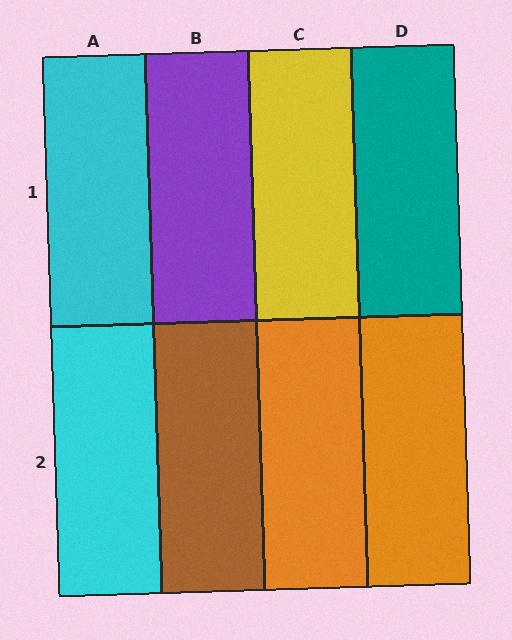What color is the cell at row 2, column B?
Brown.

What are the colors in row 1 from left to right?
Cyan, purple, yellow, teal.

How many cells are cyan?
2 cells are cyan.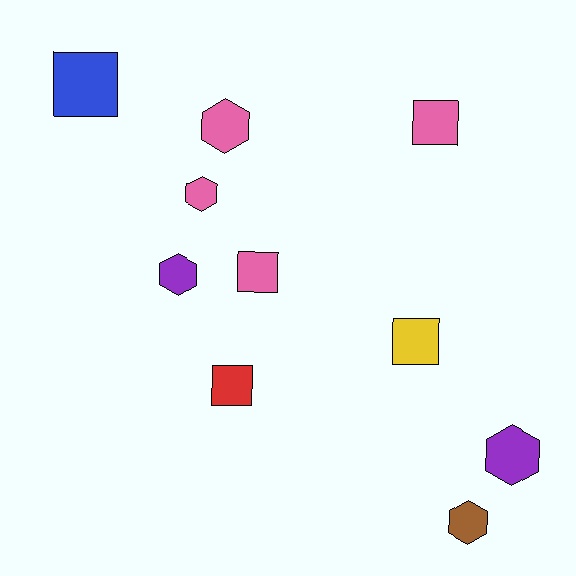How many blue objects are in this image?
There is 1 blue object.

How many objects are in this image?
There are 10 objects.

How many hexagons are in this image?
There are 5 hexagons.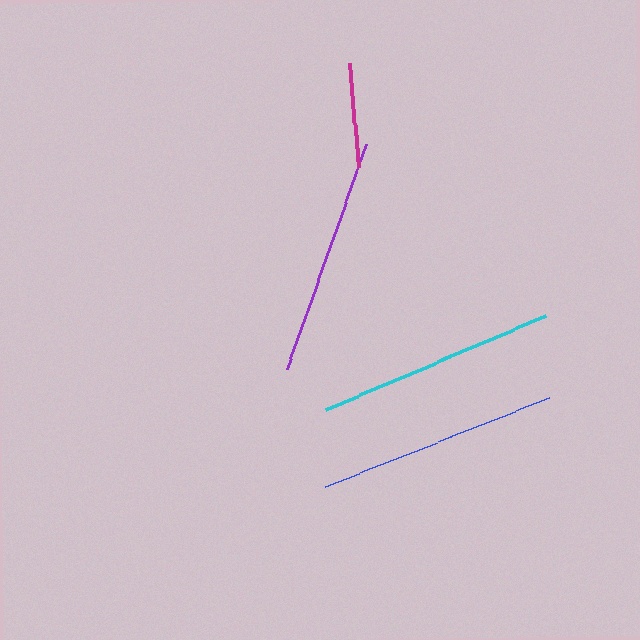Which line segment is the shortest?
The magenta line is the shortest at approximately 105 pixels.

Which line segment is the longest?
The blue line is the longest at approximately 241 pixels.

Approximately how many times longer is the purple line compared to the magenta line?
The purple line is approximately 2.3 times the length of the magenta line.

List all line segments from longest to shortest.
From longest to shortest: blue, cyan, purple, magenta.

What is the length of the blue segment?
The blue segment is approximately 241 pixels long.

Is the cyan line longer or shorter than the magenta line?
The cyan line is longer than the magenta line.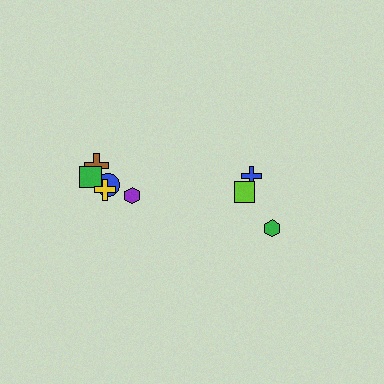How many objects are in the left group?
There are 5 objects.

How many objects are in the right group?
There are 3 objects.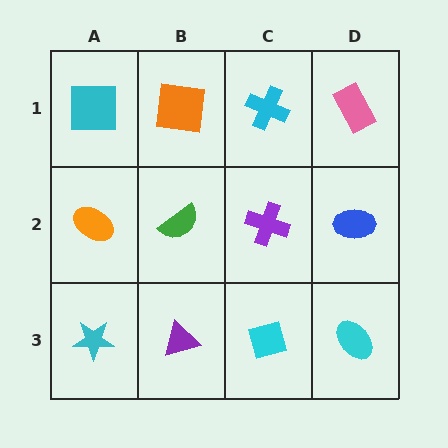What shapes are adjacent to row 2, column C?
A cyan cross (row 1, column C), a cyan square (row 3, column C), a green semicircle (row 2, column B), a blue ellipse (row 2, column D).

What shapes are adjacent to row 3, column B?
A green semicircle (row 2, column B), a cyan star (row 3, column A), a cyan square (row 3, column C).